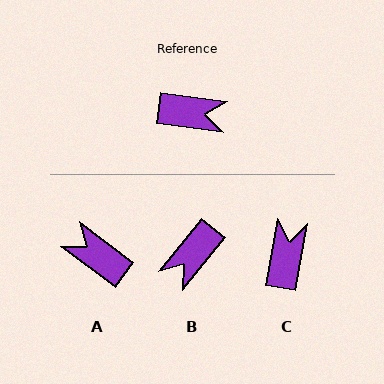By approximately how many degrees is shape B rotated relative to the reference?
Approximately 122 degrees clockwise.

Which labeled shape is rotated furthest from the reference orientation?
A, about 151 degrees away.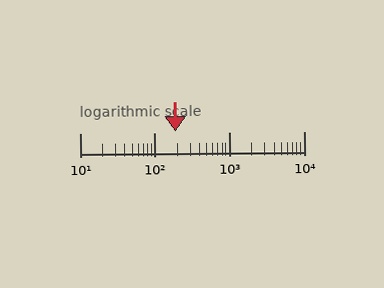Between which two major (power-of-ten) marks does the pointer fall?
The pointer is between 100 and 1000.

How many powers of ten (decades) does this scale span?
The scale spans 3 decades, from 10 to 10000.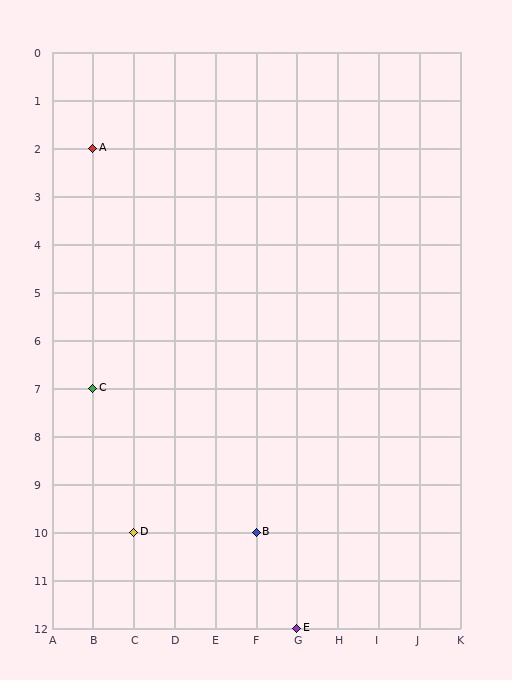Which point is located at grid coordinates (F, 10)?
Point B is at (F, 10).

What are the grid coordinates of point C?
Point C is at grid coordinates (B, 7).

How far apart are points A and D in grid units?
Points A and D are 1 column and 8 rows apart (about 8.1 grid units diagonally).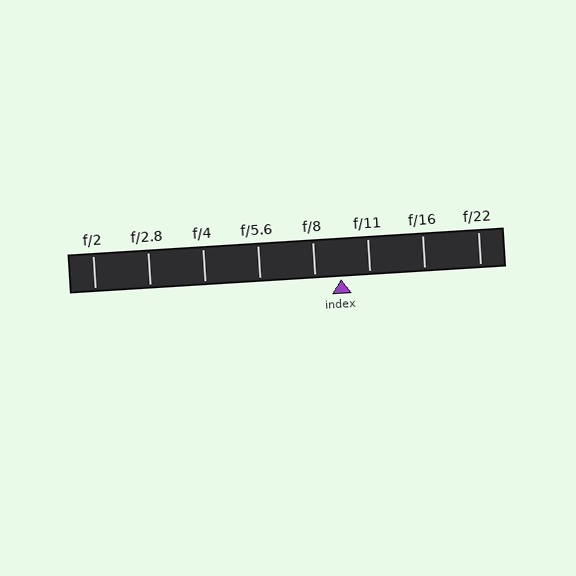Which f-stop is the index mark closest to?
The index mark is closest to f/8.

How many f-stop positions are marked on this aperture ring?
There are 8 f-stop positions marked.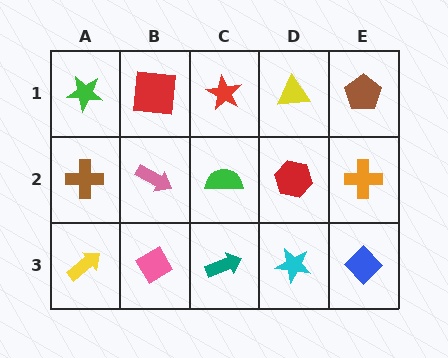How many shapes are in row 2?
5 shapes.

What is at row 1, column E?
A brown pentagon.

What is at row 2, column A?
A brown cross.